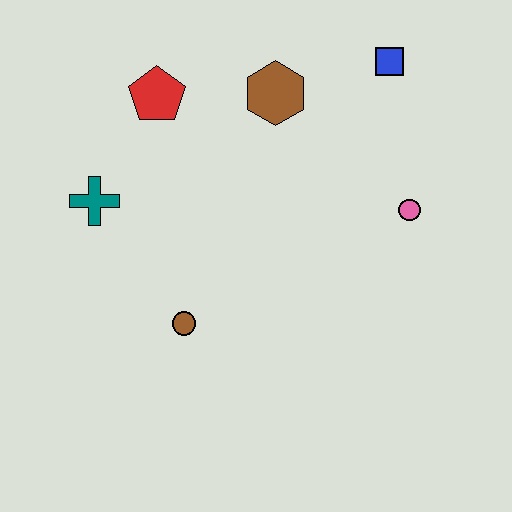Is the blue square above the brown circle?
Yes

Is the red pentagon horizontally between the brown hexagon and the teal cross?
Yes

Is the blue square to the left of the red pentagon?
No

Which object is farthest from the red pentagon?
The pink circle is farthest from the red pentagon.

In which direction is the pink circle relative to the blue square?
The pink circle is below the blue square.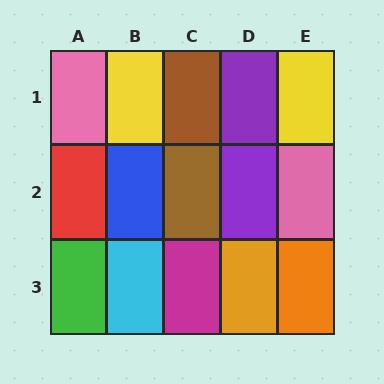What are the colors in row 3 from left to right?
Green, cyan, magenta, orange, orange.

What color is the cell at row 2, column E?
Pink.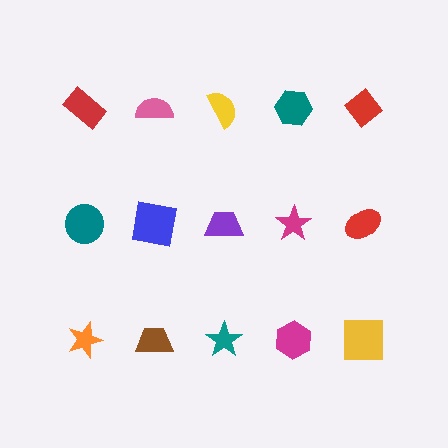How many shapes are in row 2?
5 shapes.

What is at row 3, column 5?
A yellow square.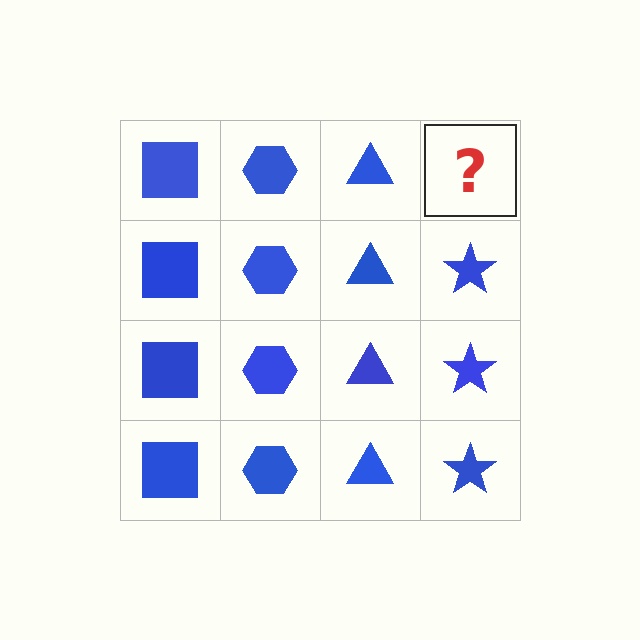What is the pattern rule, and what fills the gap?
The rule is that each column has a consistent shape. The gap should be filled with a blue star.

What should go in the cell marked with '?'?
The missing cell should contain a blue star.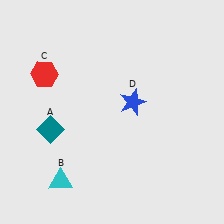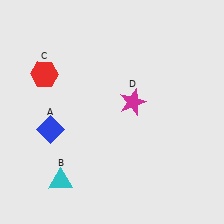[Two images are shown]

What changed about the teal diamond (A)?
In Image 1, A is teal. In Image 2, it changed to blue.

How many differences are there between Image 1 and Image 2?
There are 2 differences between the two images.